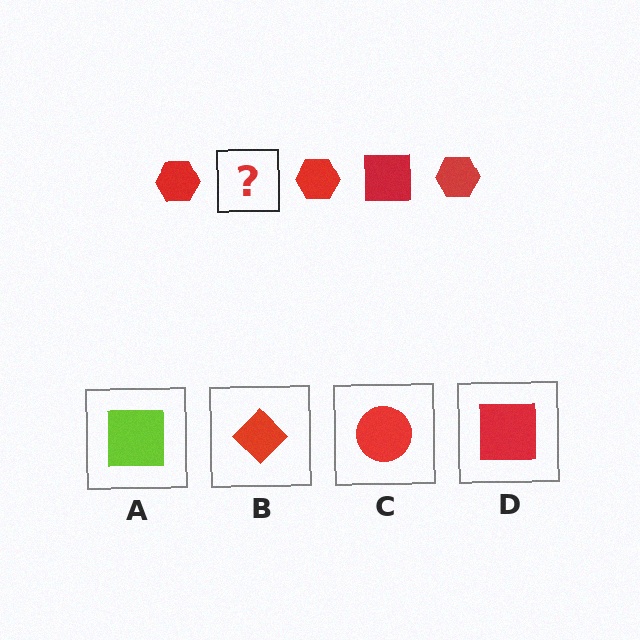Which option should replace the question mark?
Option D.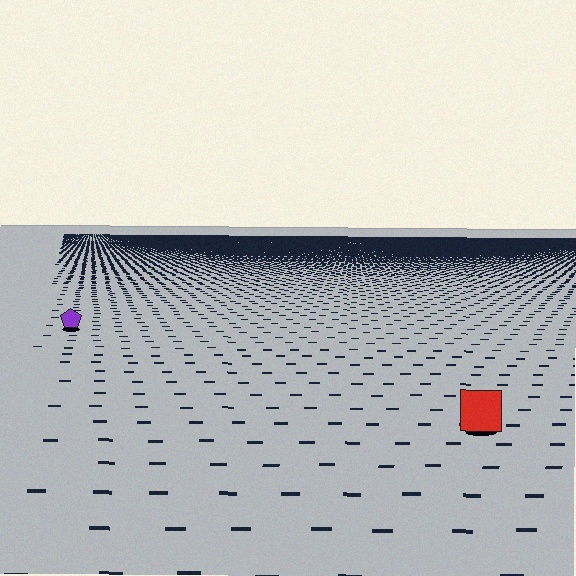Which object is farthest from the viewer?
The purple pentagon is farthest from the viewer. It appears smaller and the ground texture around it is denser.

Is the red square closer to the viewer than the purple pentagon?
Yes. The red square is closer — you can tell from the texture gradient: the ground texture is coarser near it.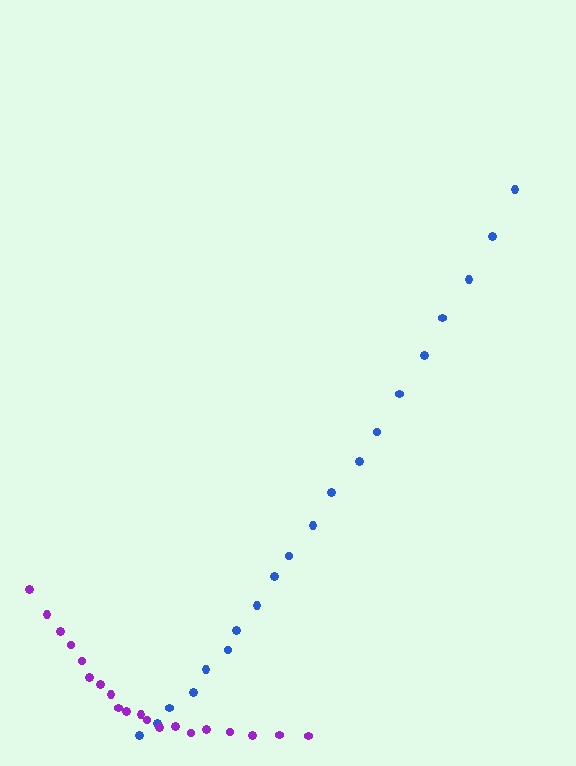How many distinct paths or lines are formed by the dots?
There are 2 distinct paths.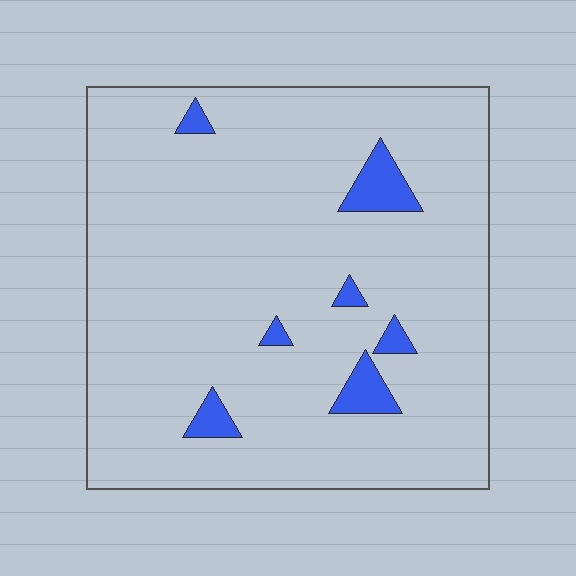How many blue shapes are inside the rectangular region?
7.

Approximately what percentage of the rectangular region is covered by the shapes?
Approximately 5%.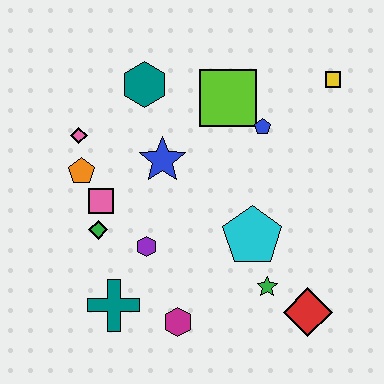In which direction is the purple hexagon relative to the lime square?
The purple hexagon is below the lime square.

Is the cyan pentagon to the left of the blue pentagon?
Yes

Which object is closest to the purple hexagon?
The green diamond is closest to the purple hexagon.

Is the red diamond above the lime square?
No